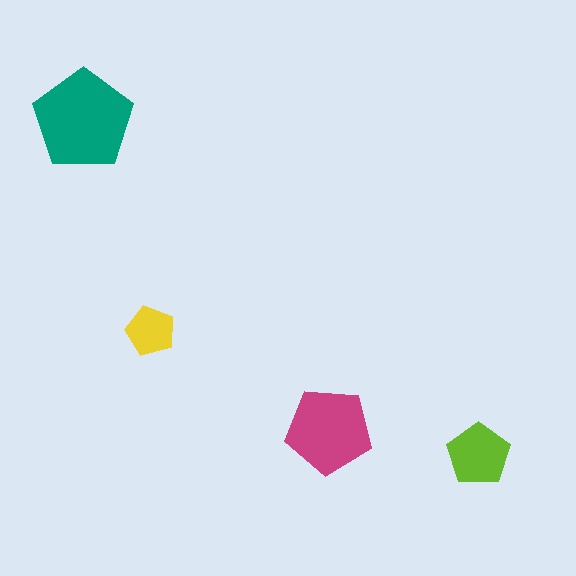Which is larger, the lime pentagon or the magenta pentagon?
The magenta one.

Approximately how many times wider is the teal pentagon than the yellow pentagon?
About 2 times wider.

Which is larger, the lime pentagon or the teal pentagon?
The teal one.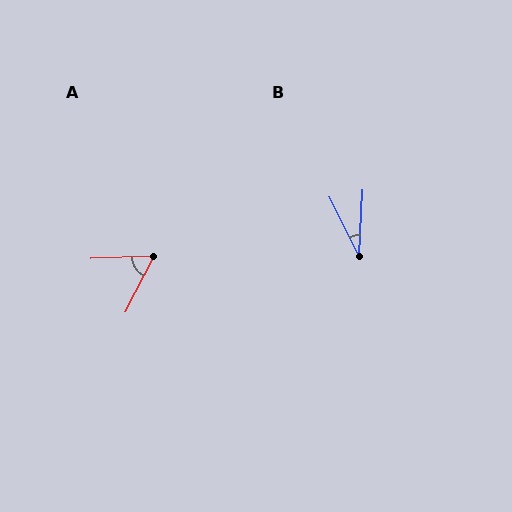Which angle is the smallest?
B, at approximately 29 degrees.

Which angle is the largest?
A, at approximately 61 degrees.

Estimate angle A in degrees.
Approximately 61 degrees.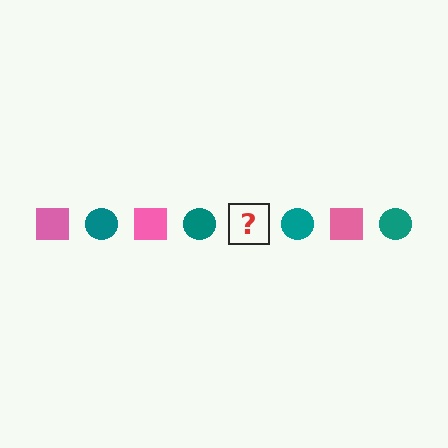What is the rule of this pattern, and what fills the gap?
The rule is that the pattern alternates between pink square and teal circle. The gap should be filled with a pink square.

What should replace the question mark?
The question mark should be replaced with a pink square.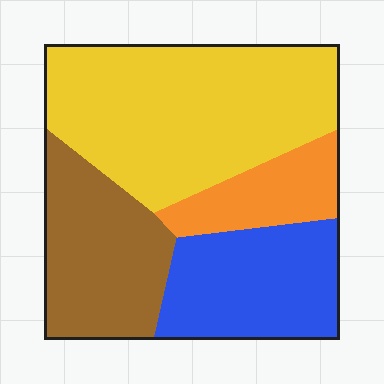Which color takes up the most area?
Yellow, at roughly 45%.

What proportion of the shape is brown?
Brown takes up less than a quarter of the shape.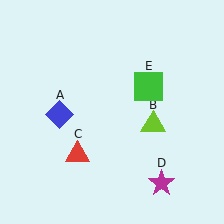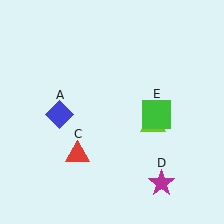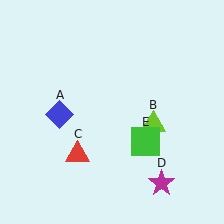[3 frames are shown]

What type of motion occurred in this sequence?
The green square (object E) rotated clockwise around the center of the scene.